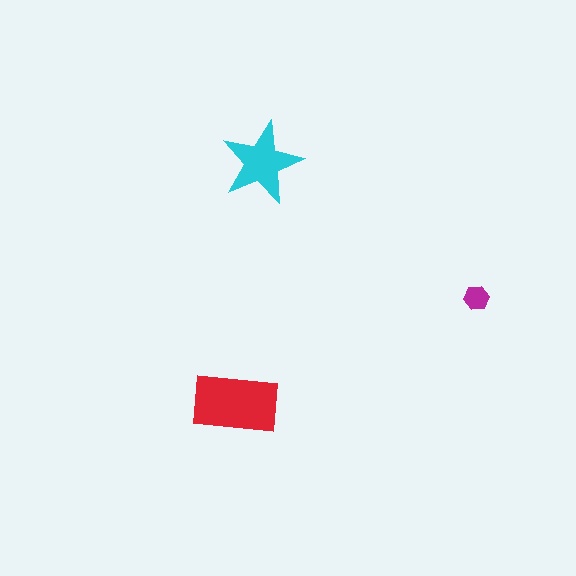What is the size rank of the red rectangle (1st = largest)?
1st.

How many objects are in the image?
There are 3 objects in the image.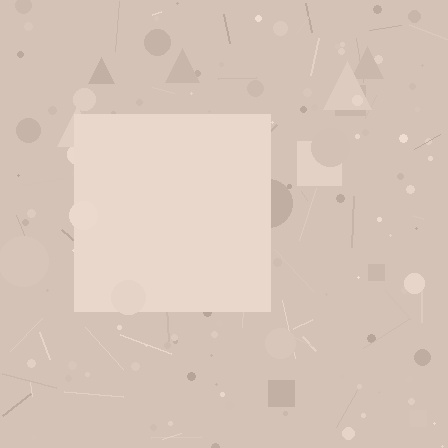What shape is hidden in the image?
A square is hidden in the image.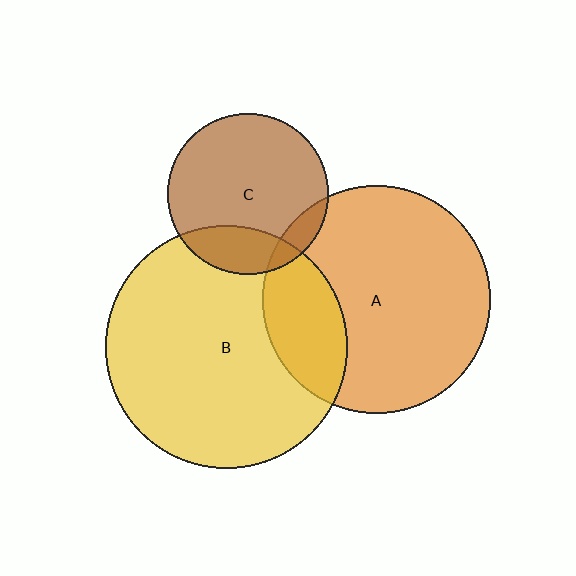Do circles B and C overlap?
Yes.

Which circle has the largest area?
Circle B (yellow).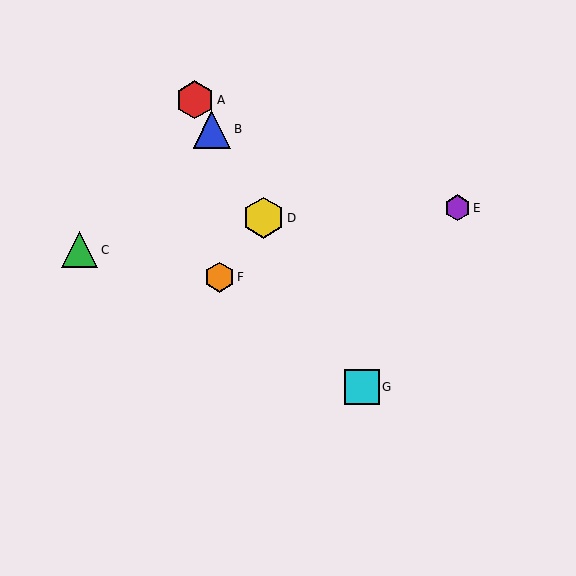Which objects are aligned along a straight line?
Objects A, B, D, G are aligned along a straight line.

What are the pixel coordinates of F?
Object F is at (219, 277).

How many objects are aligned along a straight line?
4 objects (A, B, D, G) are aligned along a straight line.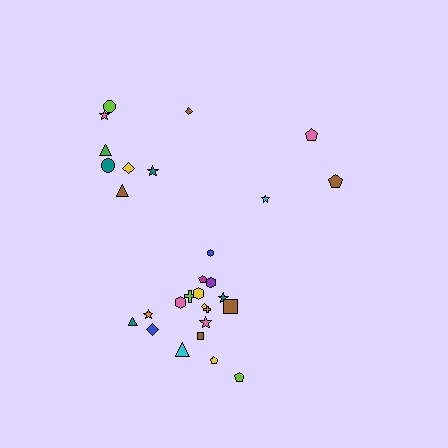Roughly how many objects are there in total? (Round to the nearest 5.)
Roughly 30 objects in total.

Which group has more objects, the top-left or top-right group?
The top-left group.